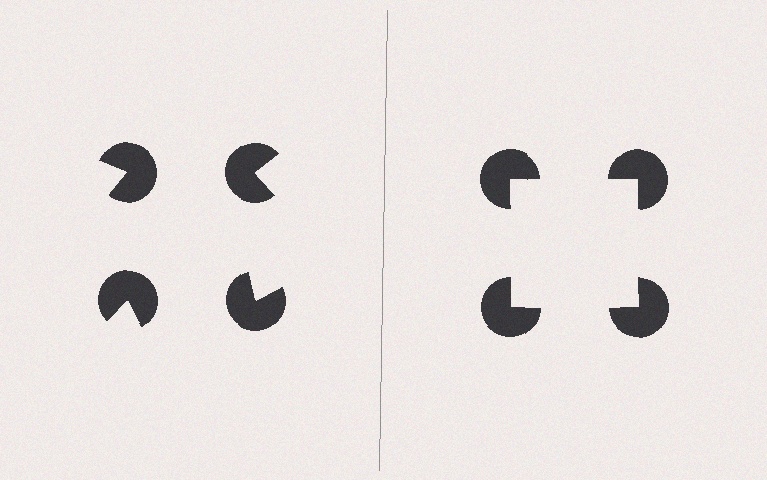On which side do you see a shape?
An illusory square appears on the right side. On the left side the wedge cuts are rotated, so no coherent shape forms.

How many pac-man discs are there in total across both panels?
8 — 4 on each side.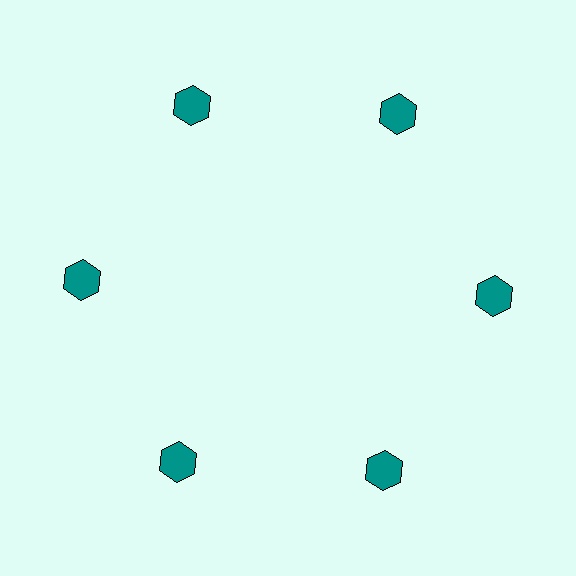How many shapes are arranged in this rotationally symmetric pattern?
There are 6 shapes, arranged in 6 groups of 1.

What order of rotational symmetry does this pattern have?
This pattern has 6-fold rotational symmetry.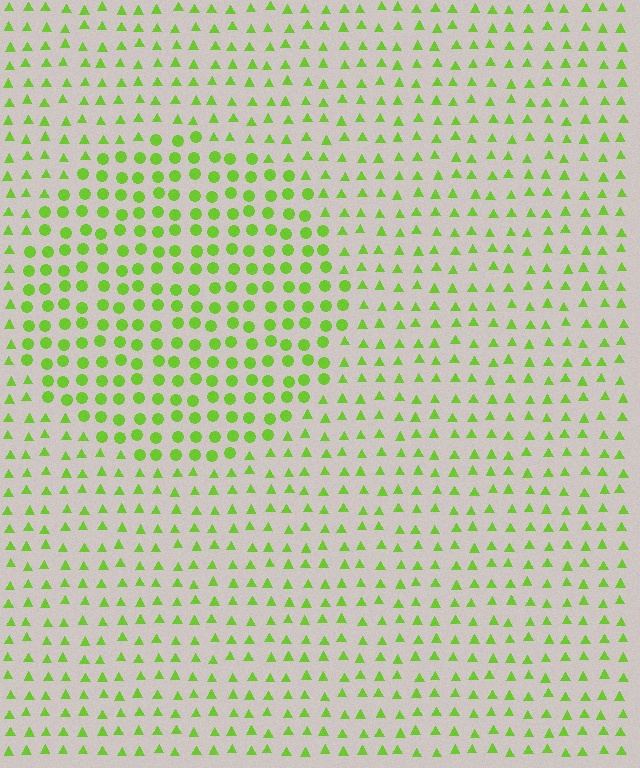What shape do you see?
I see a circle.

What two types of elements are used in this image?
The image uses circles inside the circle region and triangles outside it.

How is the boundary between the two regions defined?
The boundary is defined by a change in element shape: circles inside vs. triangles outside. All elements share the same color and spacing.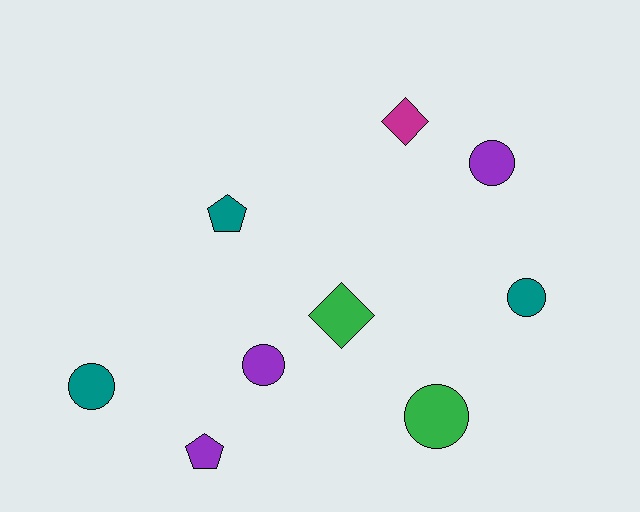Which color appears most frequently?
Purple, with 3 objects.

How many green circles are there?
There is 1 green circle.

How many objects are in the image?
There are 9 objects.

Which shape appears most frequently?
Circle, with 5 objects.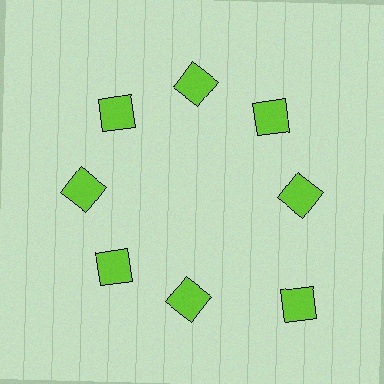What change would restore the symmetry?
The symmetry would be restored by moving it inward, back onto the ring so that all 8 diamonds sit at equal angles and equal distance from the center.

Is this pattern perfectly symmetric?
No. The 8 lime diamonds are arranged in a ring, but one element near the 4 o'clock position is pushed outward from the center, breaking the 8-fold rotational symmetry.